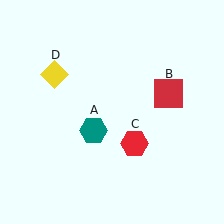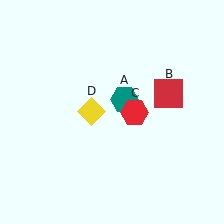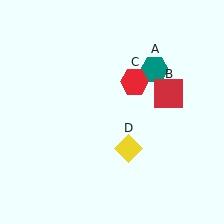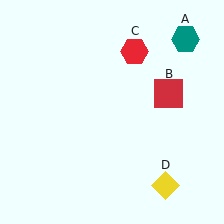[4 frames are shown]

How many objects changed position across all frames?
3 objects changed position: teal hexagon (object A), red hexagon (object C), yellow diamond (object D).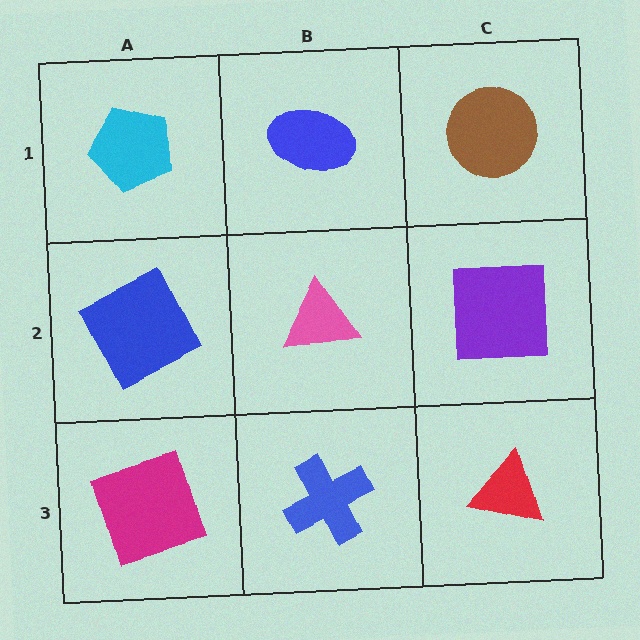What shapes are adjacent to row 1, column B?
A pink triangle (row 2, column B), a cyan pentagon (row 1, column A), a brown circle (row 1, column C).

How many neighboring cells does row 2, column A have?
3.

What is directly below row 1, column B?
A pink triangle.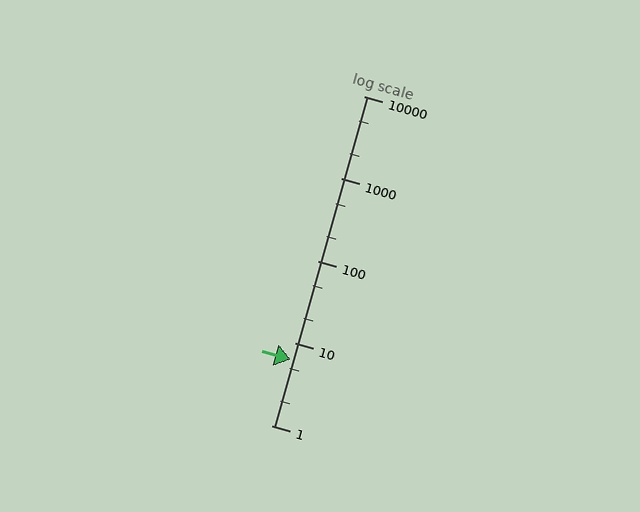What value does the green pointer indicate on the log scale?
The pointer indicates approximately 6.4.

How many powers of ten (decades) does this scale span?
The scale spans 4 decades, from 1 to 10000.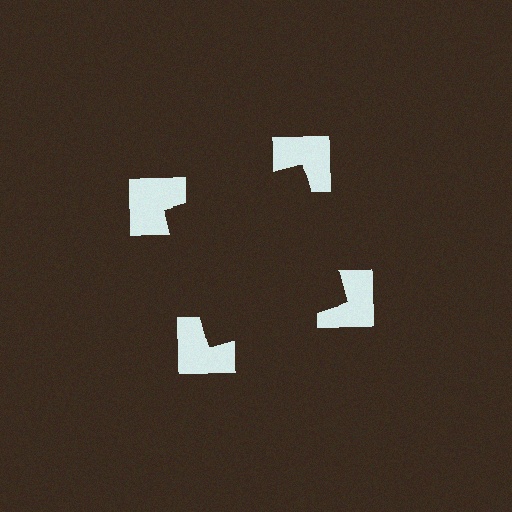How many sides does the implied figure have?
4 sides.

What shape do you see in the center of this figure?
An illusory square — its edges are inferred from the aligned wedge cuts in the notched squares, not physically drawn.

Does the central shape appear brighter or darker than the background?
It typically appears slightly darker than the background, even though no actual brightness change is drawn.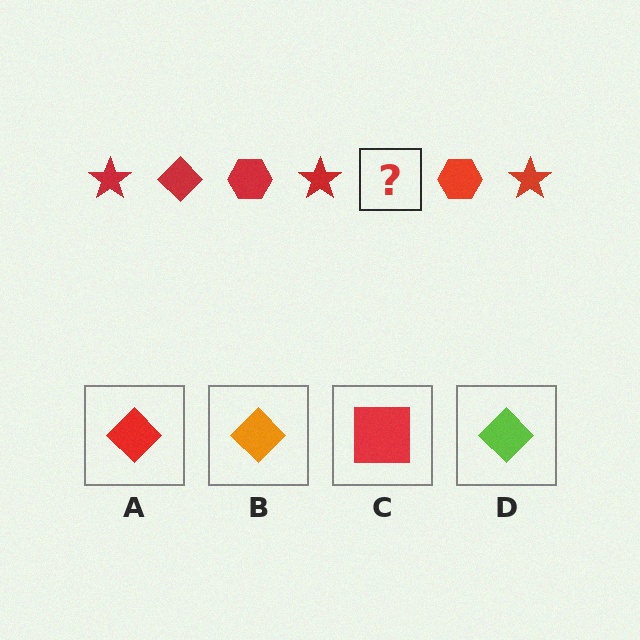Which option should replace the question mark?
Option A.